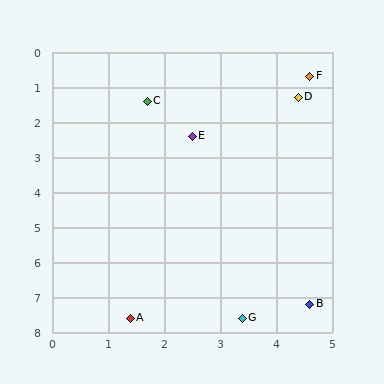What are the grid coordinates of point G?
Point G is at approximately (3.4, 7.6).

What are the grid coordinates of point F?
Point F is at approximately (4.6, 0.7).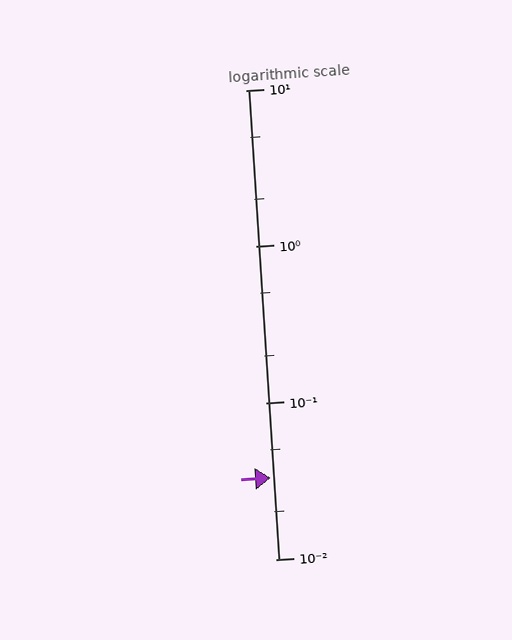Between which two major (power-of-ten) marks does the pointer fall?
The pointer is between 0.01 and 0.1.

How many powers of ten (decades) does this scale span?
The scale spans 3 decades, from 0.01 to 10.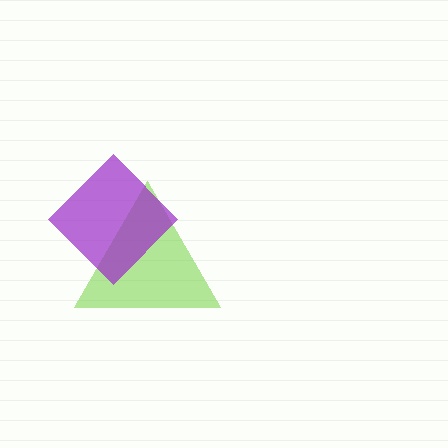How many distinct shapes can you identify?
There are 2 distinct shapes: a lime triangle, a purple diamond.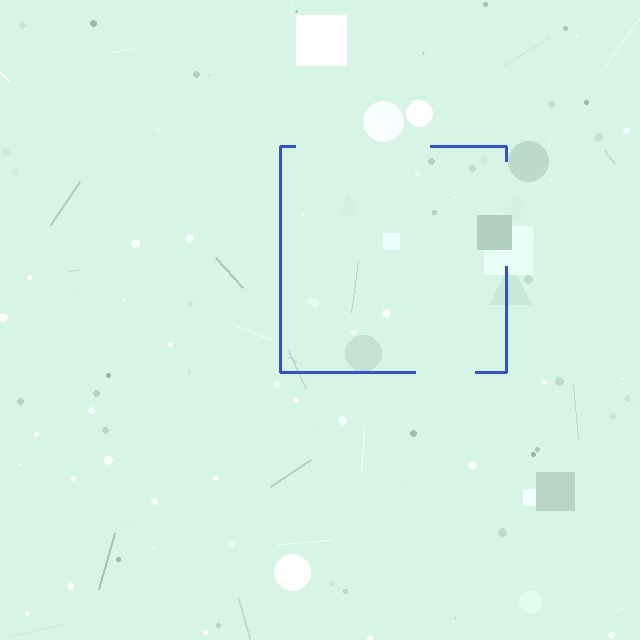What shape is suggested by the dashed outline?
The dashed outline suggests a square.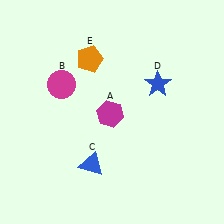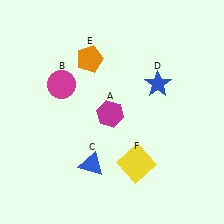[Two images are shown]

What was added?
A yellow square (F) was added in Image 2.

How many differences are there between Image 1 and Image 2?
There is 1 difference between the two images.